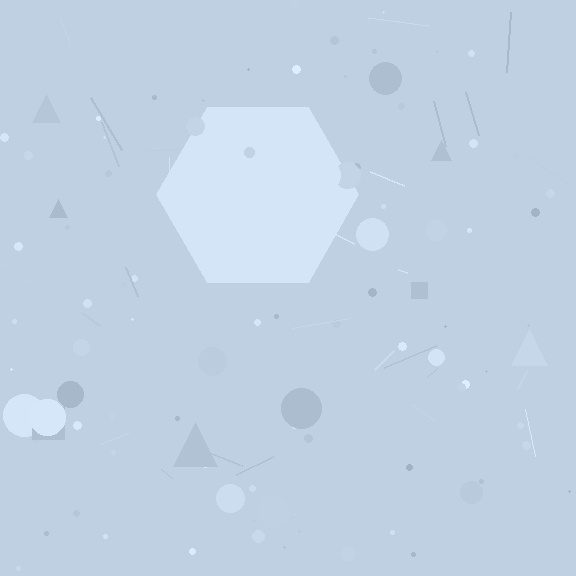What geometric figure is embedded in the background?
A hexagon is embedded in the background.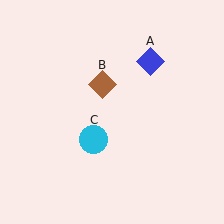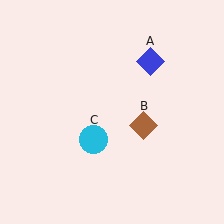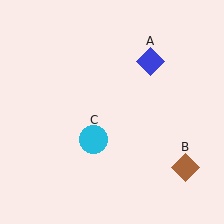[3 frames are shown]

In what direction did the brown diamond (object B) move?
The brown diamond (object B) moved down and to the right.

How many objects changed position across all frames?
1 object changed position: brown diamond (object B).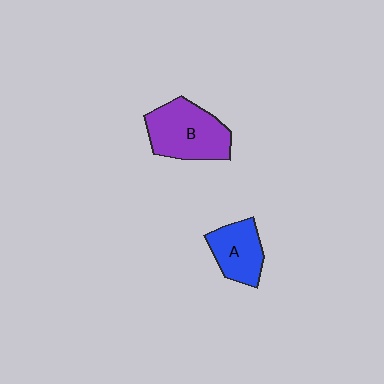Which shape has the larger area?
Shape B (purple).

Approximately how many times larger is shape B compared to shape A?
Approximately 1.5 times.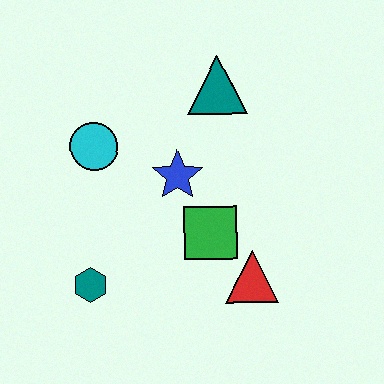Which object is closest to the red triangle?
The green square is closest to the red triangle.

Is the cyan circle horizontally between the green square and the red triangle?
No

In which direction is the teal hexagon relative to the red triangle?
The teal hexagon is to the left of the red triangle.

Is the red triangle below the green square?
Yes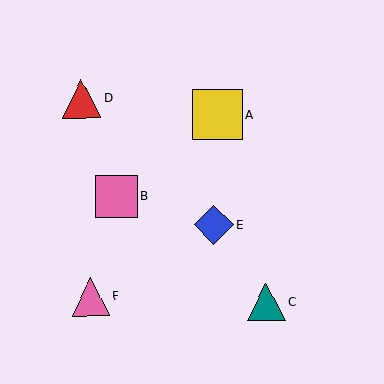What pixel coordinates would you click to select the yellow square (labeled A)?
Click at (217, 115) to select the yellow square A.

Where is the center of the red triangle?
The center of the red triangle is at (81, 98).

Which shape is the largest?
The yellow square (labeled A) is the largest.